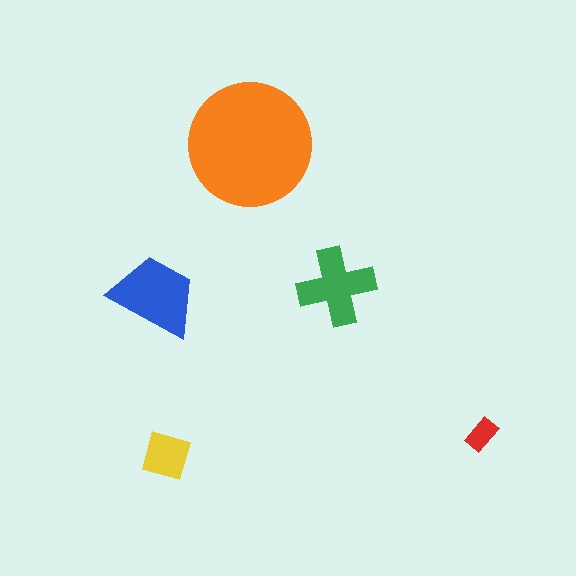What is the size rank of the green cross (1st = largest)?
3rd.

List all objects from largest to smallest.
The orange circle, the blue trapezoid, the green cross, the yellow square, the red rectangle.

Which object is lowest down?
The yellow square is bottommost.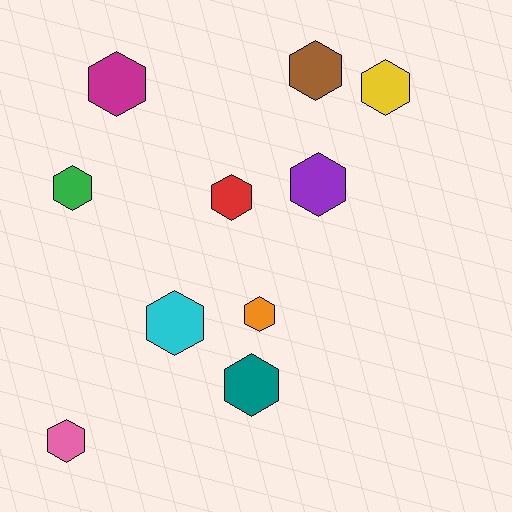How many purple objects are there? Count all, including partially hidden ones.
There is 1 purple object.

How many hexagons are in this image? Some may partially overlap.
There are 10 hexagons.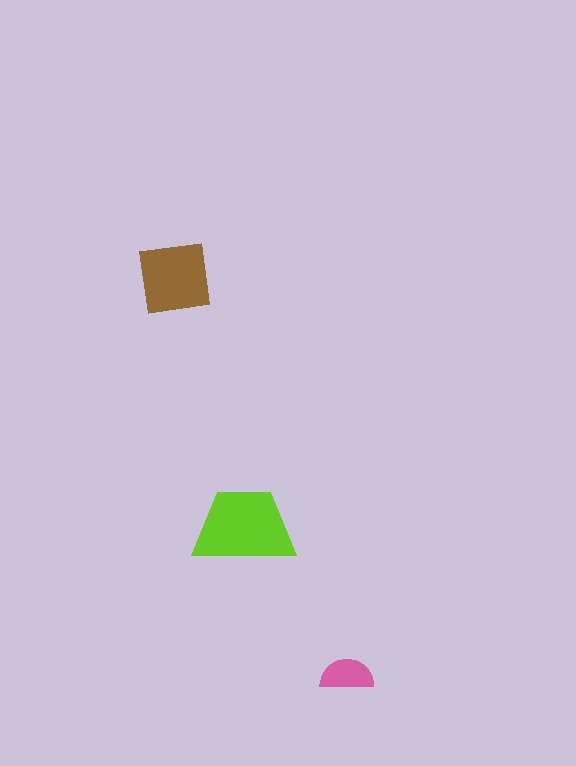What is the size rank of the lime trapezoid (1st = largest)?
1st.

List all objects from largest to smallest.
The lime trapezoid, the brown square, the pink semicircle.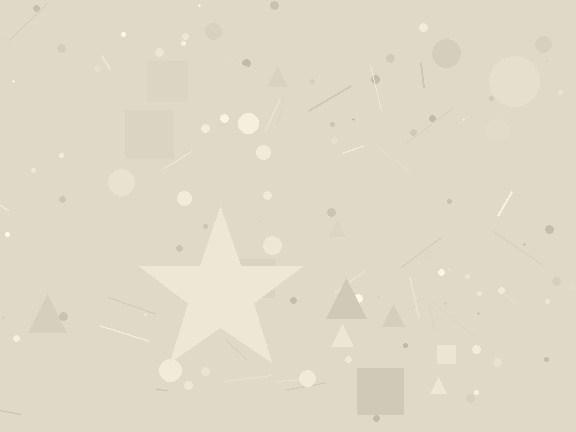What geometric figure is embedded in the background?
A star is embedded in the background.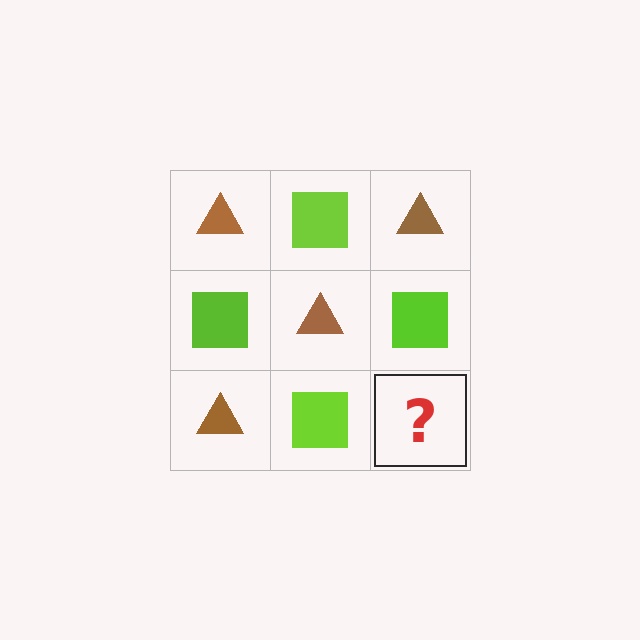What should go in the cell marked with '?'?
The missing cell should contain a brown triangle.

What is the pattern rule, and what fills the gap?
The rule is that it alternates brown triangle and lime square in a checkerboard pattern. The gap should be filled with a brown triangle.